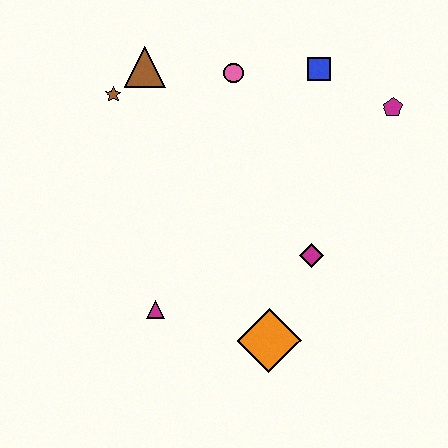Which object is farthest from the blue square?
The magenta triangle is farthest from the blue square.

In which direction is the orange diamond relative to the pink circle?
The orange diamond is below the pink circle.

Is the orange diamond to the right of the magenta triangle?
Yes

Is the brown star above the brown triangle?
No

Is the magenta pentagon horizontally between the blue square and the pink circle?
No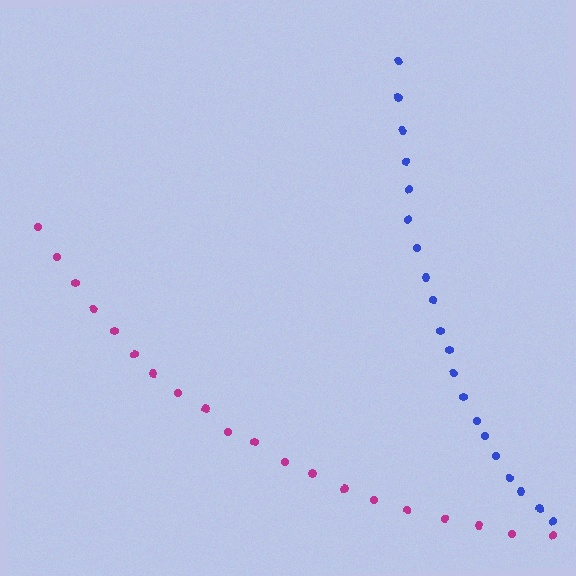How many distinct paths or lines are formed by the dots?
There are 2 distinct paths.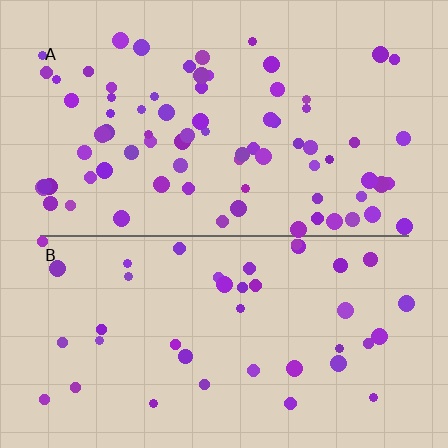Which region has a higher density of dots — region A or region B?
A (the top).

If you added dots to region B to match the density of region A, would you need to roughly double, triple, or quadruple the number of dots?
Approximately double.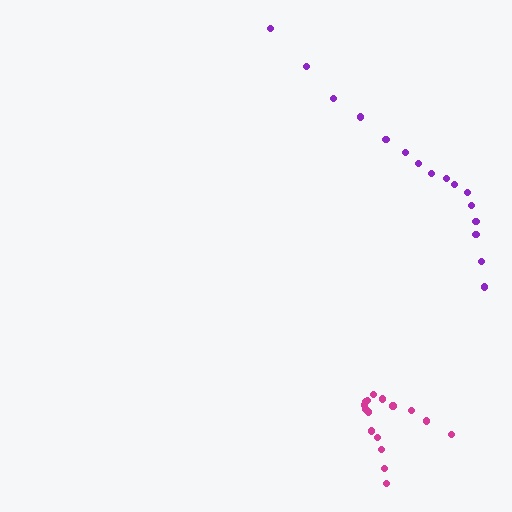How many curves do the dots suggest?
There are 2 distinct paths.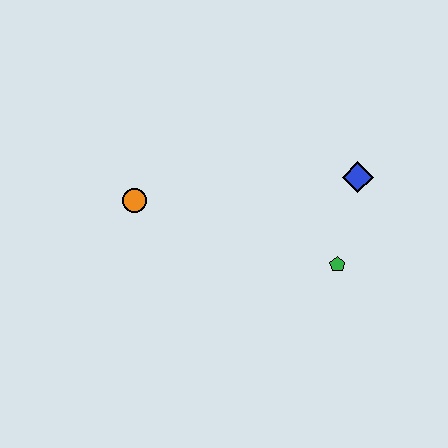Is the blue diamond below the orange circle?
No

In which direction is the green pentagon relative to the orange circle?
The green pentagon is to the right of the orange circle.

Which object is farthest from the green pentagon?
The orange circle is farthest from the green pentagon.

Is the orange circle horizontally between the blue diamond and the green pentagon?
No